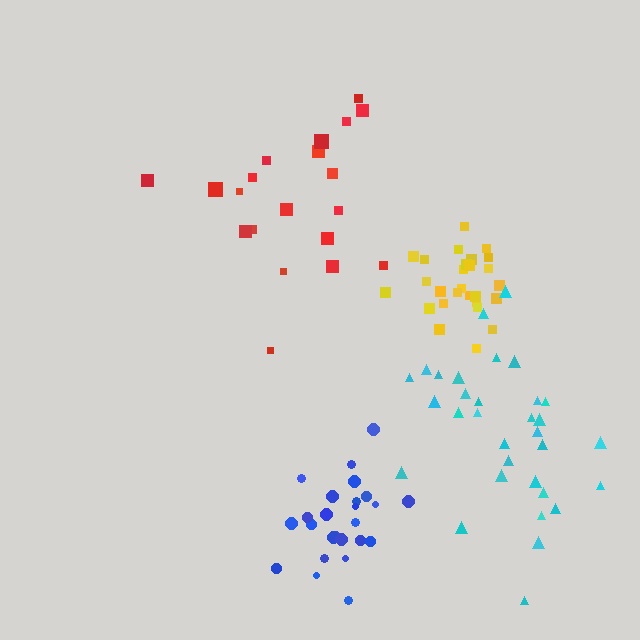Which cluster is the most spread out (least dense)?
Red.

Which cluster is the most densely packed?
Yellow.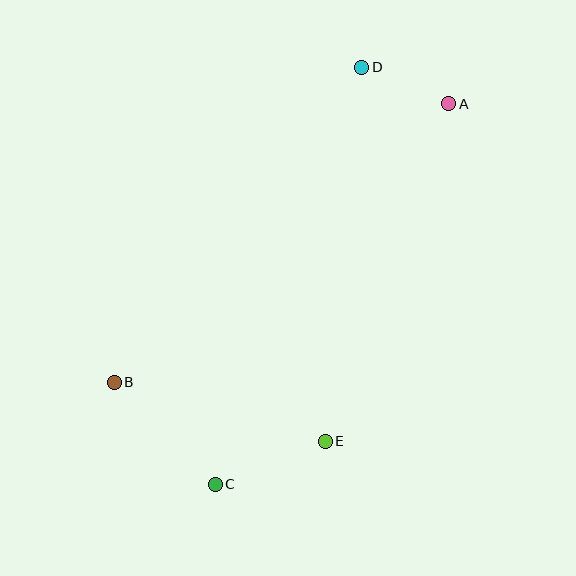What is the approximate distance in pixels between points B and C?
The distance between B and C is approximately 143 pixels.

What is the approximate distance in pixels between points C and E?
The distance between C and E is approximately 118 pixels.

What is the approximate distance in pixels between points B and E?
The distance between B and E is approximately 219 pixels.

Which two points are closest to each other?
Points A and D are closest to each other.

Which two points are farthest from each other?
Points A and C are farthest from each other.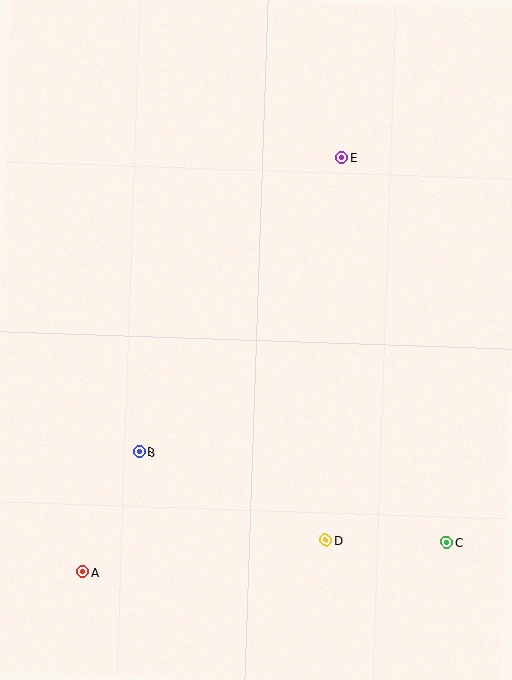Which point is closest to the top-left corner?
Point E is closest to the top-left corner.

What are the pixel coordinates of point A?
Point A is at (83, 572).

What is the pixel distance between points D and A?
The distance between D and A is 245 pixels.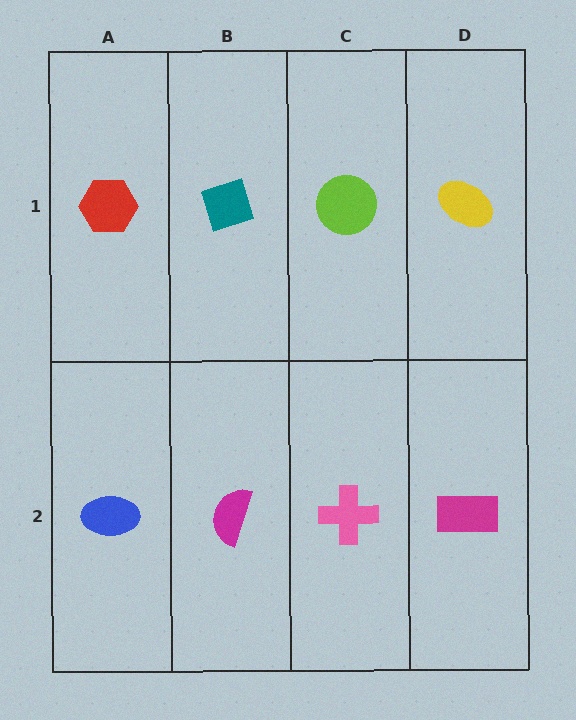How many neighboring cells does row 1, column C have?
3.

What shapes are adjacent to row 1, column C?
A pink cross (row 2, column C), a teal diamond (row 1, column B), a yellow ellipse (row 1, column D).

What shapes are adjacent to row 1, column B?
A magenta semicircle (row 2, column B), a red hexagon (row 1, column A), a lime circle (row 1, column C).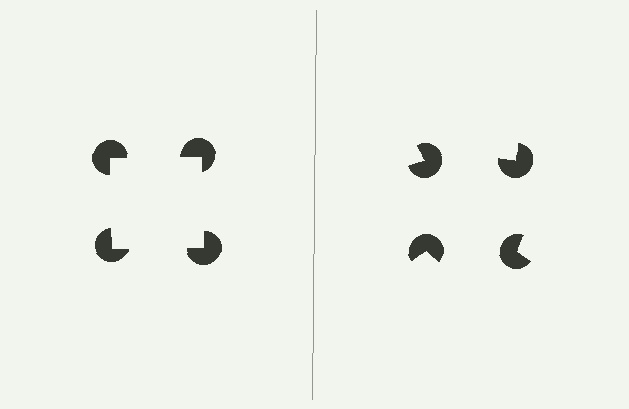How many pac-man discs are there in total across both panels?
8 — 4 on each side.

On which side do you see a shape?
An illusory square appears on the left side. On the right side the wedge cuts are rotated, so no coherent shape forms.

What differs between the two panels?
The pac-man discs are positioned identically on both sides; only the wedge orientations differ. On the left they align to a square; on the right they are misaligned.